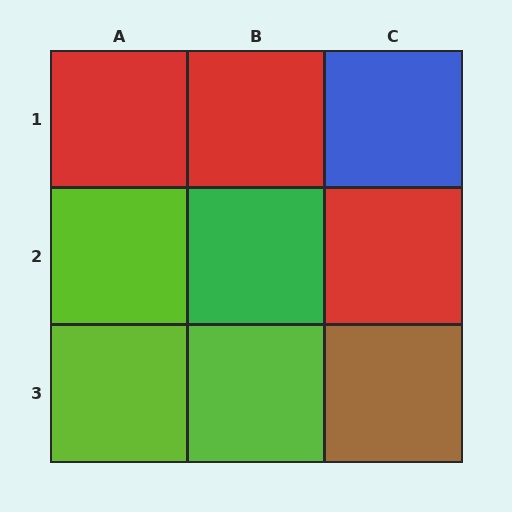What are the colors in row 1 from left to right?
Red, red, blue.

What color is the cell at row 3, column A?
Lime.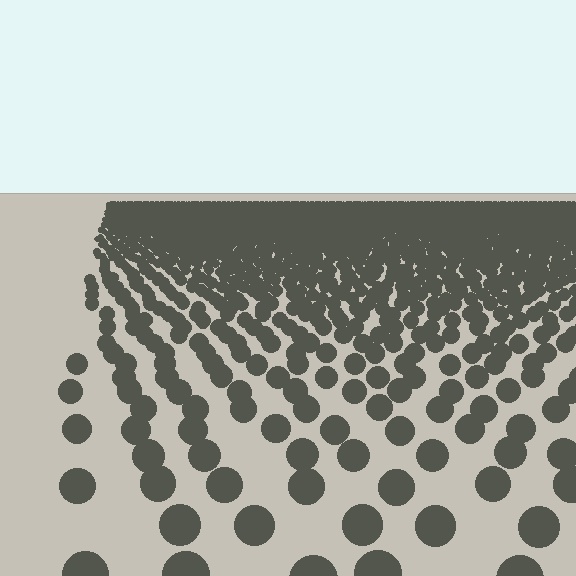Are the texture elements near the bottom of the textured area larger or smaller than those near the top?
Larger. Near the bottom, elements are closer to the viewer and appear at a bigger on-screen size.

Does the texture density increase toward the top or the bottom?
Density increases toward the top.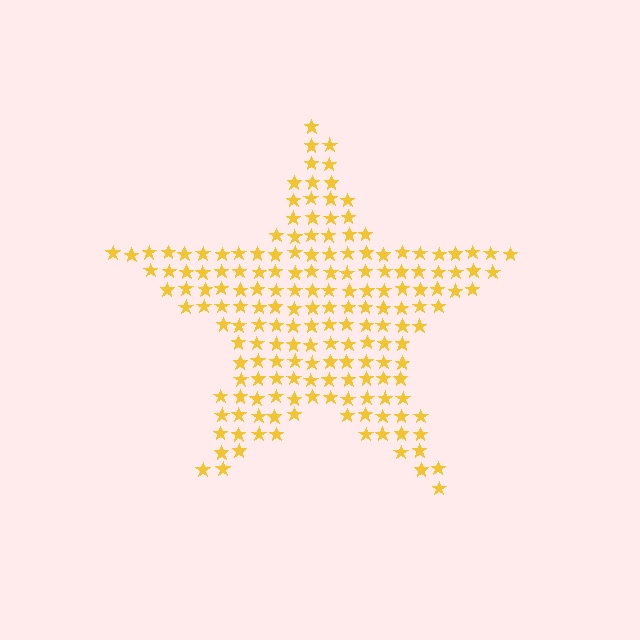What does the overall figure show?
The overall figure shows a star.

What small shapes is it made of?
It is made of small stars.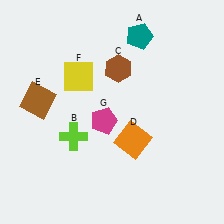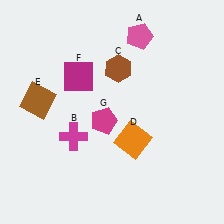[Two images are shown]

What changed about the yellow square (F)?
In Image 1, F is yellow. In Image 2, it changed to magenta.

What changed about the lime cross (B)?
In Image 1, B is lime. In Image 2, it changed to magenta.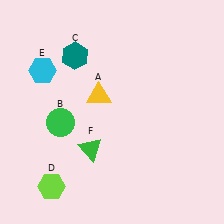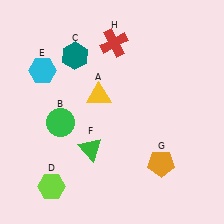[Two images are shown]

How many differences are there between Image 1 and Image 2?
There are 2 differences between the two images.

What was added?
An orange pentagon (G), a red cross (H) were added in Image 2.